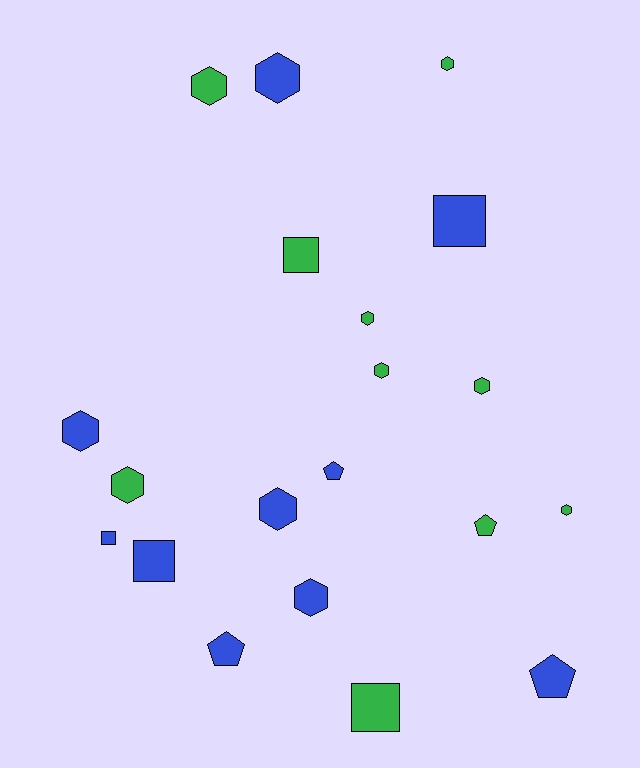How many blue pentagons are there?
There are 3 blue pentagons.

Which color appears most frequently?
Blue, with 10 objects.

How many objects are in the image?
There are 20 objects.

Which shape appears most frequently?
Hexagon, with 11 objects.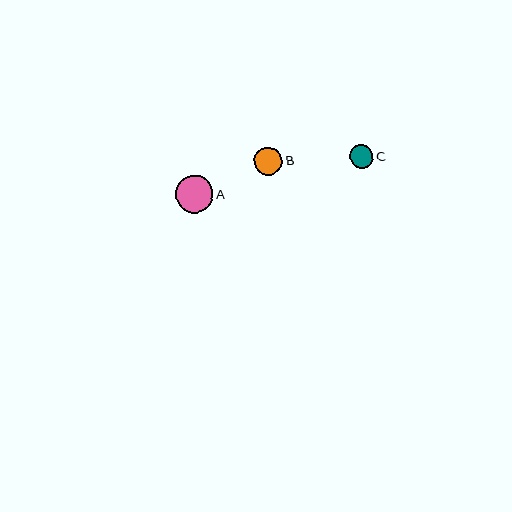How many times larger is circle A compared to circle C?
Circle A is approximately 1.6 times the size of circle C.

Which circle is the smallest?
Circle C is the smallest with a size of approximately 24 pixels.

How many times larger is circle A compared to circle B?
Circle A is approximately 1.3 times the size of circle B.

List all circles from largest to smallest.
From largest to smallest: A, B, C.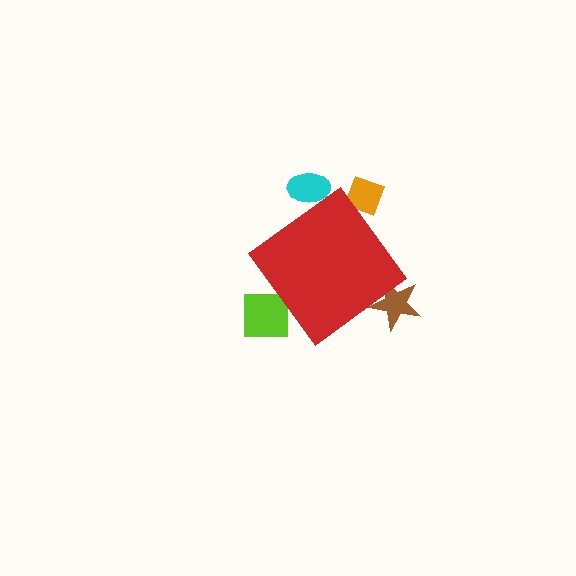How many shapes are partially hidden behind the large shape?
4 shapes are partially hidden.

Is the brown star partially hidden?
Yes, the brown star is partially hidden behind the red diamond.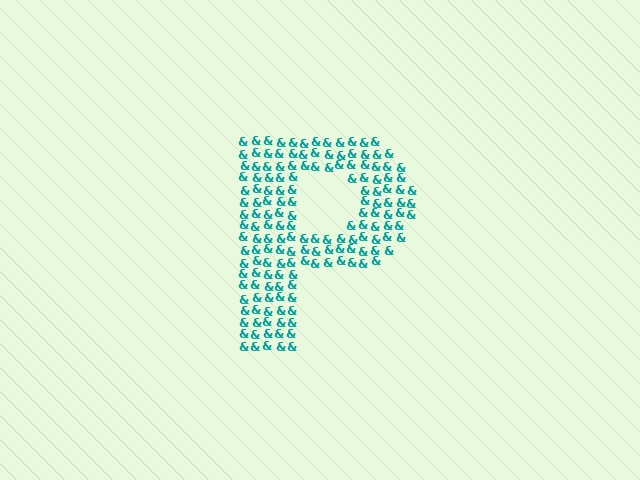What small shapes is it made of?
It is made of small ampersands.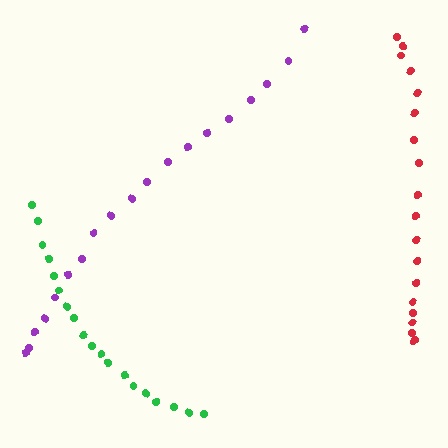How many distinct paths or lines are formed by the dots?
There are 3 distinct paths.